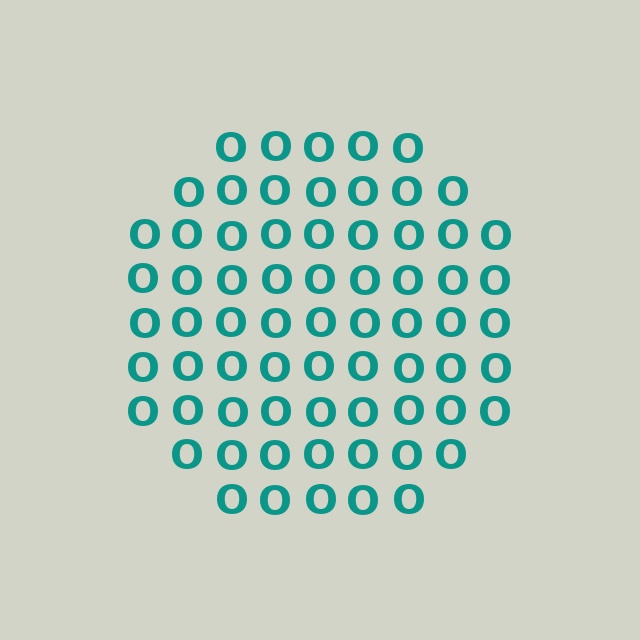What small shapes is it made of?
It is made of small letter O's.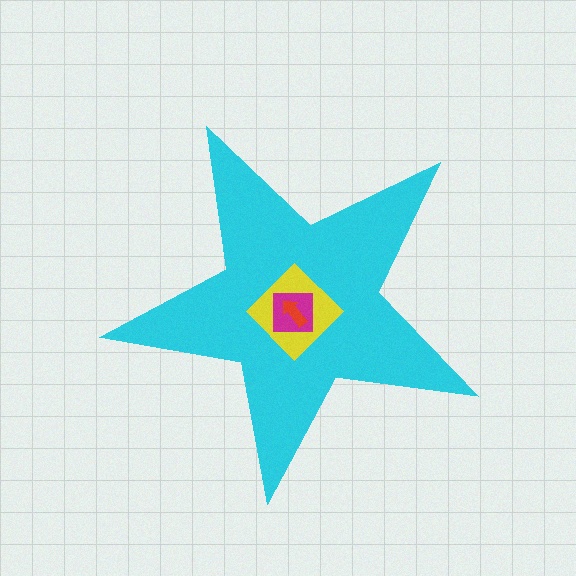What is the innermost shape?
The red arrow.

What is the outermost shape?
The cyan star.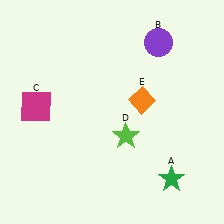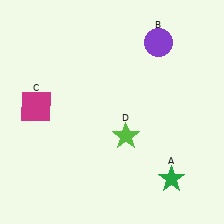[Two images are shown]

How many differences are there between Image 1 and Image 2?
There is 1 difference between the two images.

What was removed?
The orange diamond (E) was removed in Image 2.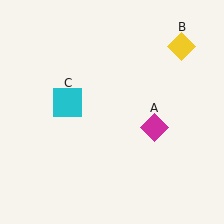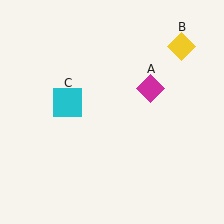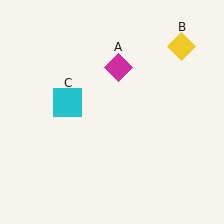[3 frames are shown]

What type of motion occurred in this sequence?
The magenta diamond (object A) rotated counterclockwise around the center of the scene.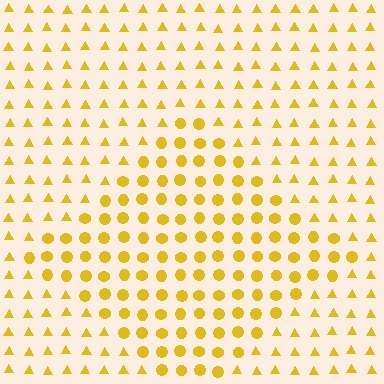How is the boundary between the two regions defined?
The boundary is defined by a change in element shape: circles inside vs. triangles outside. All elements share the same color and spacing.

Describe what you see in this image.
The image is filled with small yellow elements arranged in a uniform grid. A diamond-shaped region contains circles, while the surrounding area contains triangles. The boundary is defined purely by the change in element shape.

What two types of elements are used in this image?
The image uses circles inside the diamond region and triangles outside it.